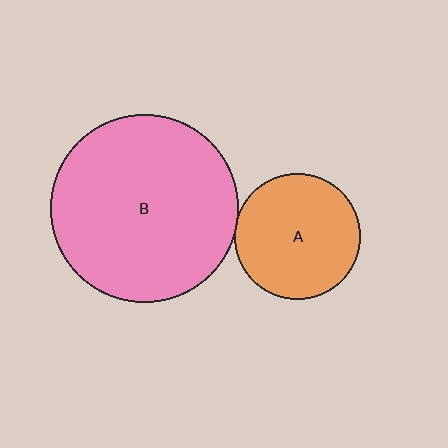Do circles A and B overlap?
Yes.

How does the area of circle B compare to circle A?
Approximately 2.2 times.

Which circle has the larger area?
Circle B (pink).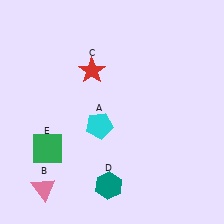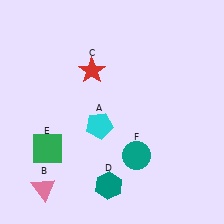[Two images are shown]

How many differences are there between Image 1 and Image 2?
There is 1 difference between the two images.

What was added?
A teal circle (F) was added in Image 2.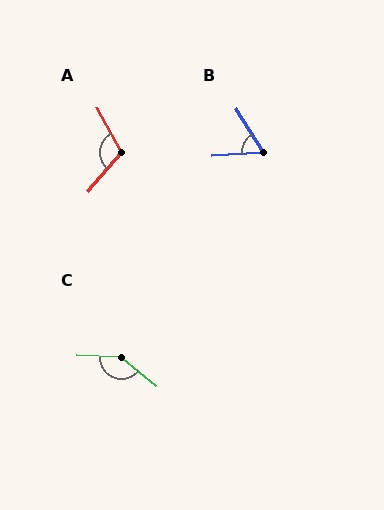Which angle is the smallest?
B, at approximately 61 degrees.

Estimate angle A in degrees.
Approximately 111 degrees.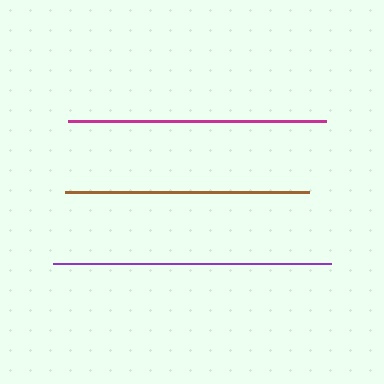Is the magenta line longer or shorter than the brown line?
The magenta line is longer than the brown line.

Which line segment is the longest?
The purple line is the longest at approximately 278 pixels.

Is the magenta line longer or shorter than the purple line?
The purple line is longer than the magenta line.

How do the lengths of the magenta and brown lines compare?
The magenta and brown lines are approximately the same length.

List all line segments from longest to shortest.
From longest to shortest: purple, magenta, brown.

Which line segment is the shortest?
The brown line is the shortest at approximately 243 pixels.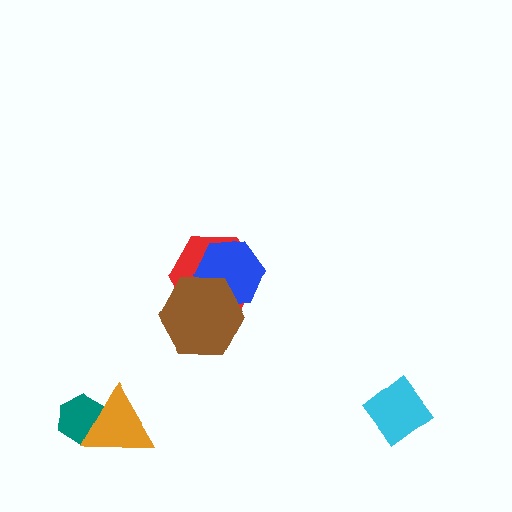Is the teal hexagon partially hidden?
Yes, it is partially covered by another shape.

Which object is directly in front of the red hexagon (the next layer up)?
The blue hexagon is directly in front of the red hexagon.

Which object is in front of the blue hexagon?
The brown hexagon is in front of the blue hexagon.